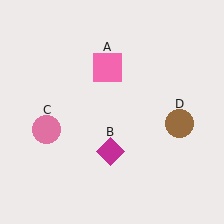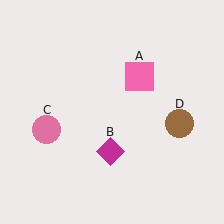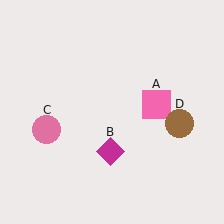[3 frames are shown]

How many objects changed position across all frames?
1 object changed position: pink square (object A).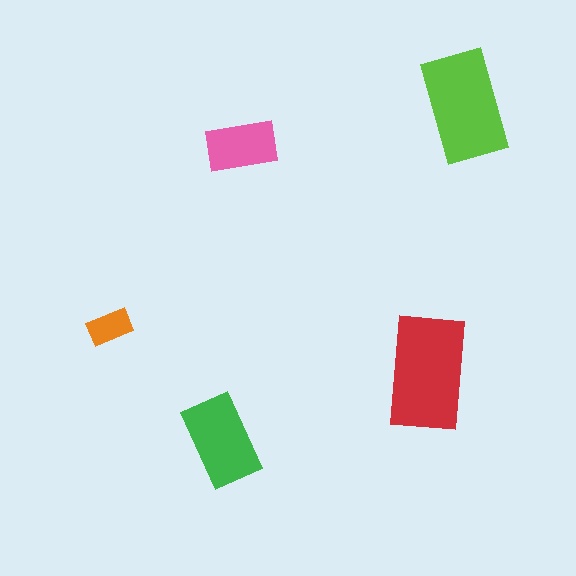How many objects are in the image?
There are 5 objects in the image.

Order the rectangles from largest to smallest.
the red one, the lime one, the green one, the pink one, the orange one.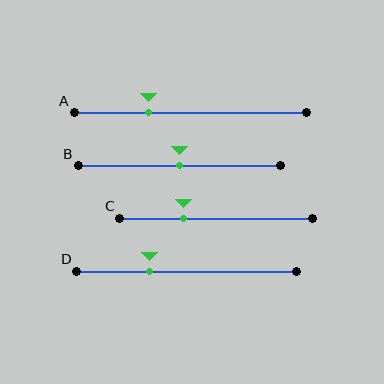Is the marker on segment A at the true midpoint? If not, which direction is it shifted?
No, the marker on segment A is shifted to the left by about 18% of the segment length.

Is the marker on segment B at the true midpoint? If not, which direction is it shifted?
Yes, the marker on segment B is at the true midpoint.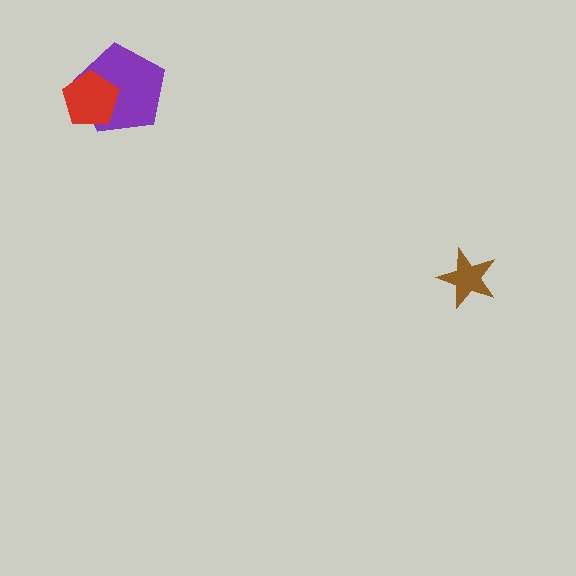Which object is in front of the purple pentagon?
The red pentagon is in front of the purple pentagon.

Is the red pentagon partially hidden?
No, no other shape covers it.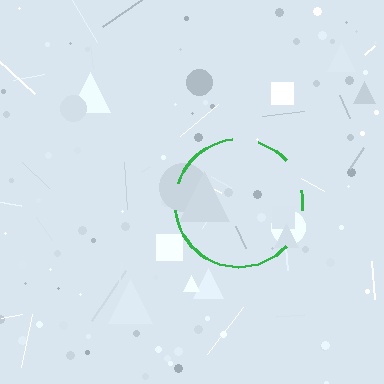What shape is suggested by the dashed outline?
The dashed outline suggests a circle.